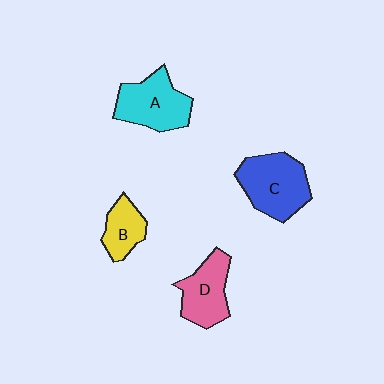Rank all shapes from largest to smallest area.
From largest to smallest: C (blue), A (cyan), D (pink), B (yellow).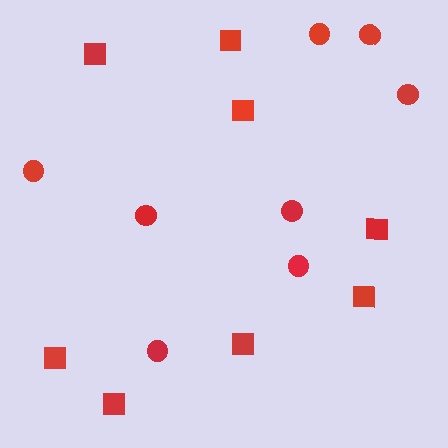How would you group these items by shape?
There are 2 groups: one group of squares (8) and one group of circles (8).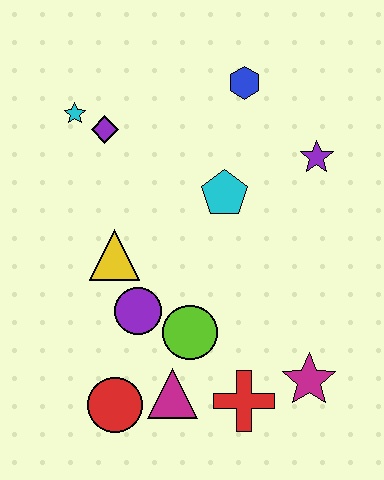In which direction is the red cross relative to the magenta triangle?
The red cross is to the right of the magenta triangle.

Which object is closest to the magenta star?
The red cross is closest to the magenta star.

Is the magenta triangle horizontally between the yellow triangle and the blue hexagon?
Yes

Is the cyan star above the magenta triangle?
Yes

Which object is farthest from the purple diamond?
The magenta star is farthest from the purple diamond.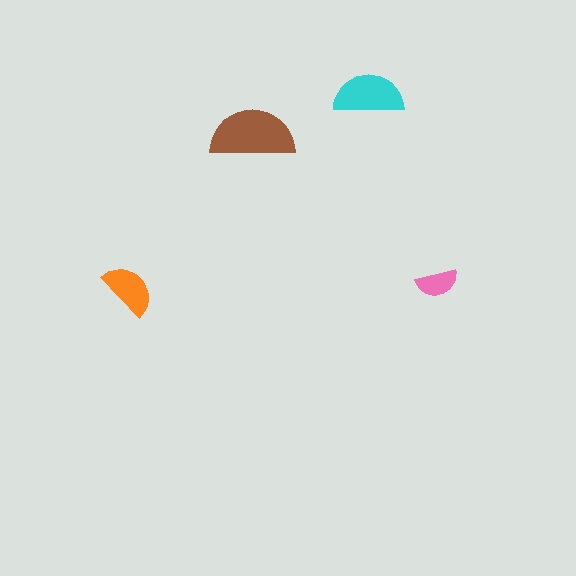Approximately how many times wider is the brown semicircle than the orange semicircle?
About 1.5 times wider.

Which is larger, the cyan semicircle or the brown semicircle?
The brown one.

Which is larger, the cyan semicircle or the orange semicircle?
The cyan one.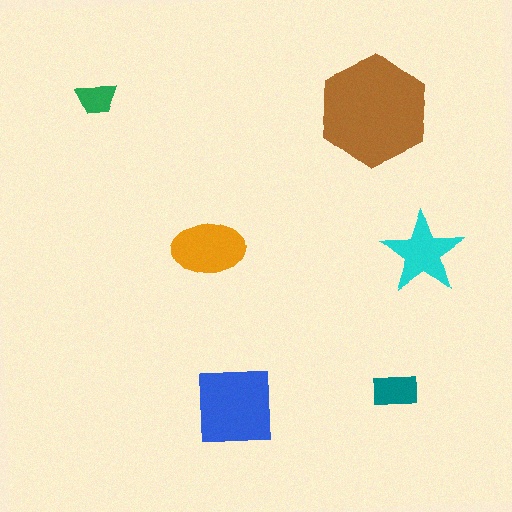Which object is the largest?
The brown hexagon.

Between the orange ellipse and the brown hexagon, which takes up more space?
The brown hexagon.